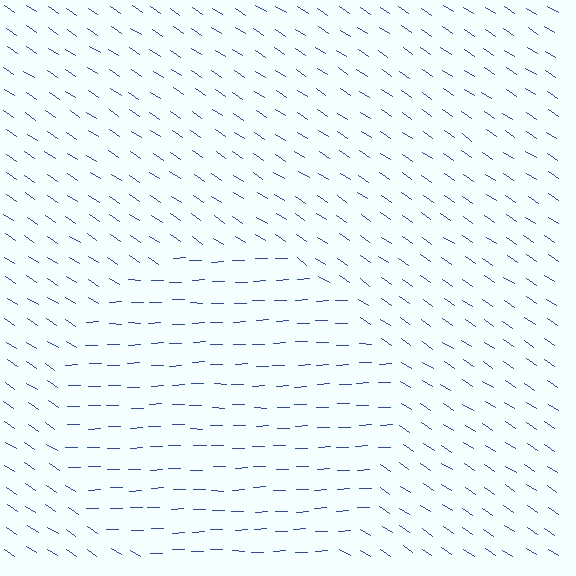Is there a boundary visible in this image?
Yes, there is a texture boundary formed by a change in line orientation.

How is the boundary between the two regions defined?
The boundary is defined purely by a change in line orientation (approximately 35 degrees difference). All lines are the same color and thickness.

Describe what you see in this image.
The image is filled with small blue line segments. A circle region in the image has lines oriented differently from the surrounding lines, creating a visible texture boundary.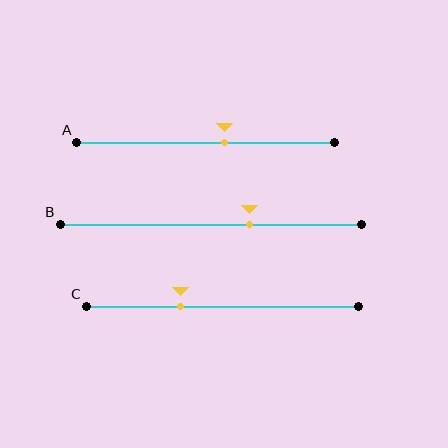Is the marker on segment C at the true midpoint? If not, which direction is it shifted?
No, the marker on segment C is shifted to the left by about 15% of the segment length.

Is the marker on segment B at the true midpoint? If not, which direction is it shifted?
No, the marker on segment B is shifted to the right by about 13% of the segment length.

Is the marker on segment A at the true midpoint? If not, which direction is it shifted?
No, the marker on segment A is shifted to the right by about 7% of the segment length.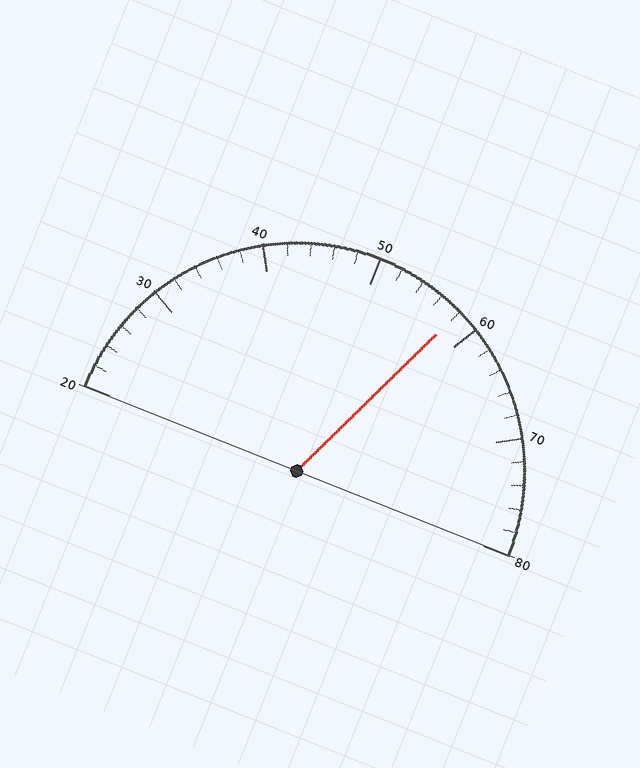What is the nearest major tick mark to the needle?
The nearest major tick mark is 60.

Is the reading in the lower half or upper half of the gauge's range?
The reading is in the upper half of the range (20 to 80).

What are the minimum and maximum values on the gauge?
The gauge ranges from 20 to 80.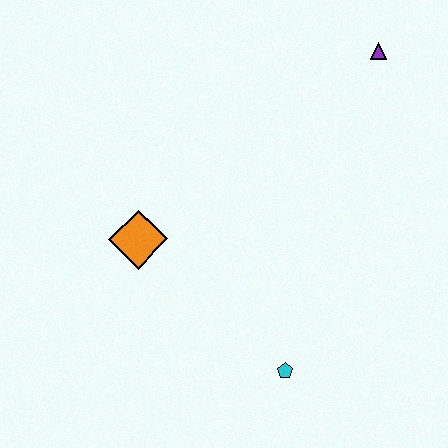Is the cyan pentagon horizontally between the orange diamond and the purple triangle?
Yes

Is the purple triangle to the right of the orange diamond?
Yes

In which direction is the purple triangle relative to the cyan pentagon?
The purple triangle is above the cyan pentagon.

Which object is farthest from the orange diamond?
The purple triangle is farthest from the orange diamond.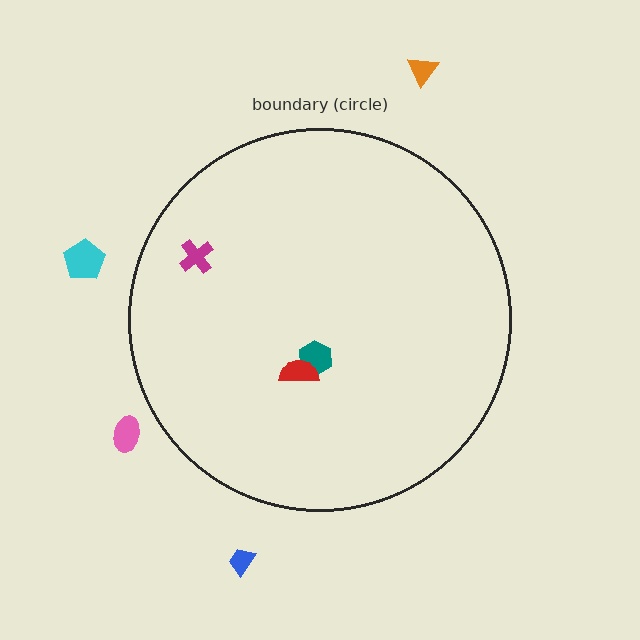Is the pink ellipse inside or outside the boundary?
Outside.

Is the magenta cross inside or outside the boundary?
Inside.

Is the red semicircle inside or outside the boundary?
Inside.